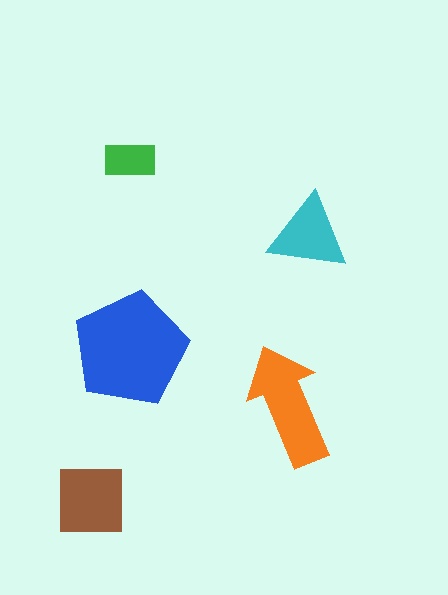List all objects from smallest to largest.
The green rectangle, the cyan triangle, the brown square, the orange arrow, the blue pentagon.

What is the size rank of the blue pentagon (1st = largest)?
1st.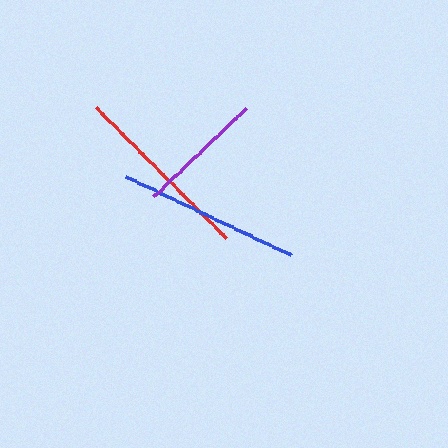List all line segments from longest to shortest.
From longest to shortest: red, blue, purple.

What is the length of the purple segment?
The purple segment is approximately 128 pixels long.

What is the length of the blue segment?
The blue segment is approximately 183 pixels long.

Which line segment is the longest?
The red line is the longest at approximately 184 pixels.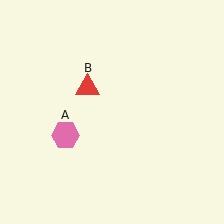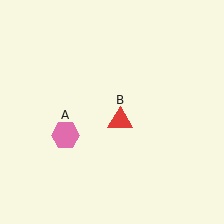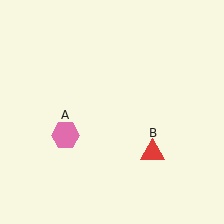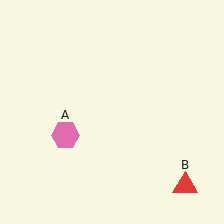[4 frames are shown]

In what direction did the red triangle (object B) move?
The red triangle (object B) moved down and to the right.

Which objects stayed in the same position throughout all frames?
Pink hexagon (object A) remained stationary.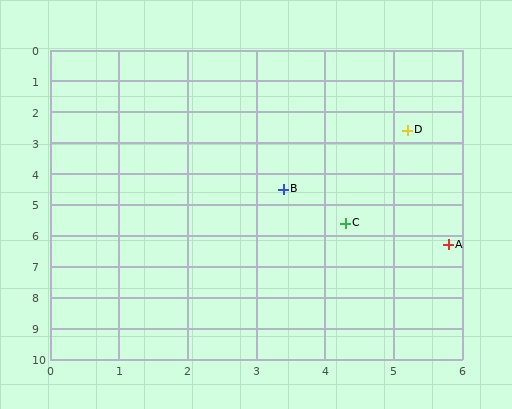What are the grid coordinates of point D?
Point D is at approximately (5.2, 2.6).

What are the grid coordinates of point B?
Point B is at approximately (3.4, 4.5).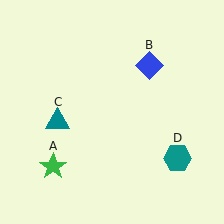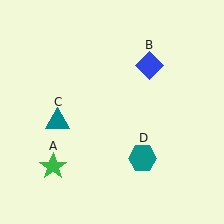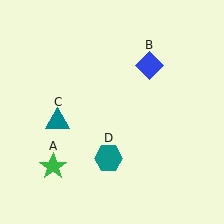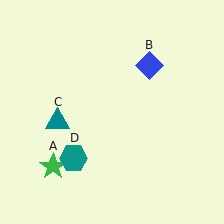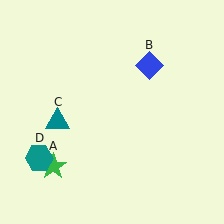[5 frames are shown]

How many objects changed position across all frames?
1 object changed position: teal hexagon (object D).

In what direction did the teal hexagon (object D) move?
The teal hexagon (object D) moved left.